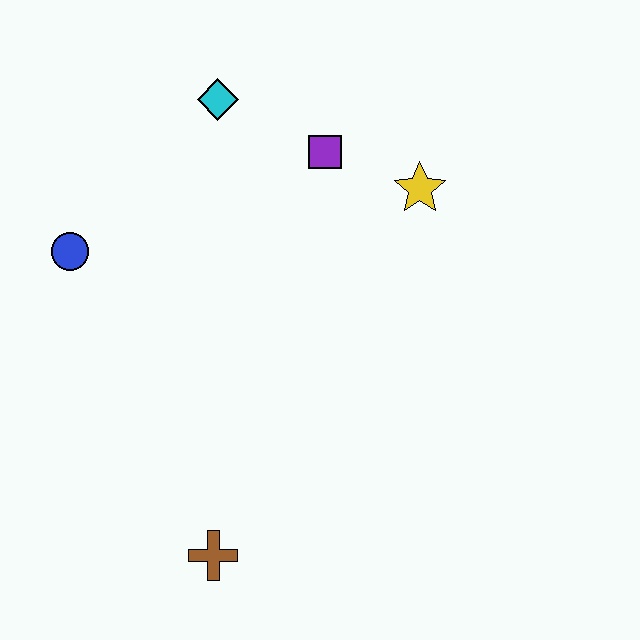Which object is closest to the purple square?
The yellow star is closest to the purple square.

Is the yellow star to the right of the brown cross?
Yes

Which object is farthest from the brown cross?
The cyan diamond is farthest from the brown cross.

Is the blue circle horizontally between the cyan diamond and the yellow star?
No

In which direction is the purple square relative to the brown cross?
The purple square is above the brown cross.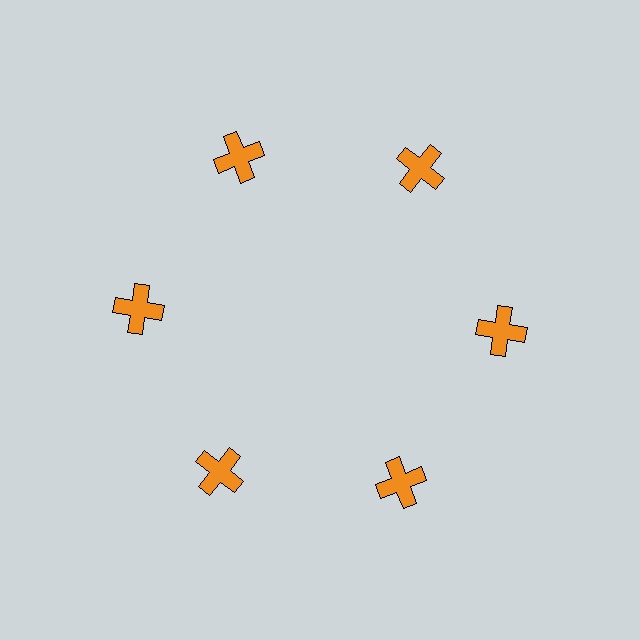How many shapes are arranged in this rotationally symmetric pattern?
There are 6 shapes, arranged in 6 groups of 1.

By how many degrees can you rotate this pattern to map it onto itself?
The pattern maps onto itself every 60 degrees of rotation.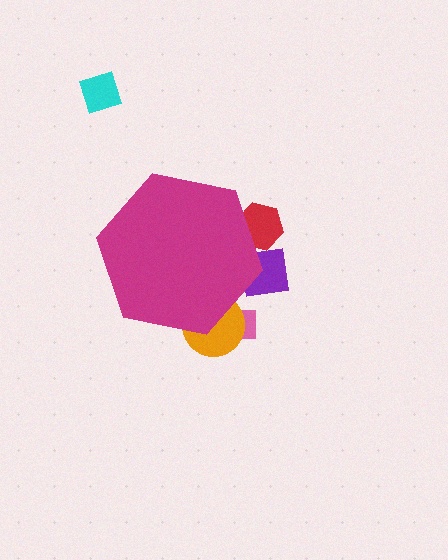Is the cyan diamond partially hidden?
No, the cyan diamond is fully visible.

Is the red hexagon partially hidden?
Yes, the red hexagon is partially hidden behind the magenta hexagon.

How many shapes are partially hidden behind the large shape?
4 shapes are partially hidden.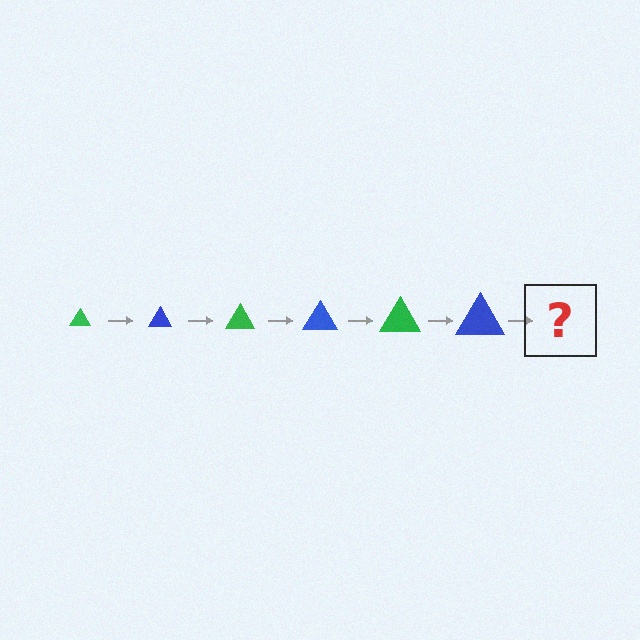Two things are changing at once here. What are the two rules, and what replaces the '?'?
The two rules are that the triangle grows larger each step and the color cycles through green and blue. The '?' should be a green triangle, larger than the previous one.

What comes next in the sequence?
The next element should be a green triangle, larger than the previous one.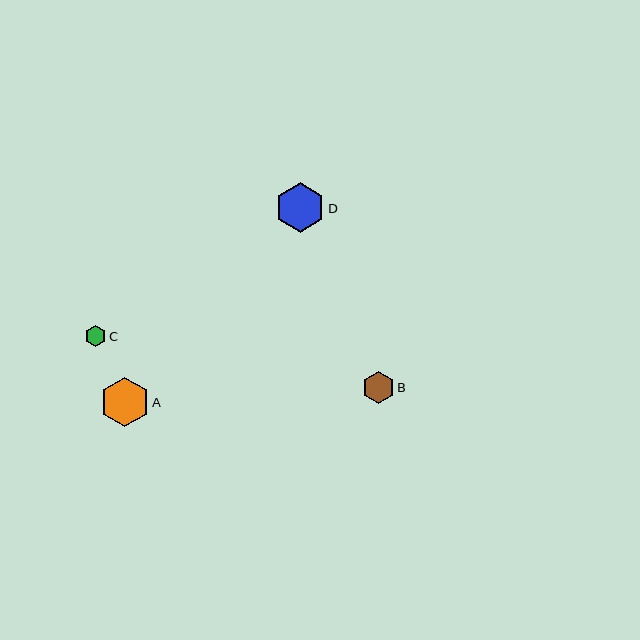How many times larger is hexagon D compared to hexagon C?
Hexagon D is approximately 2.4 times the size of hexagon C.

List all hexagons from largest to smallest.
From largest to smallest: D, A, B, C.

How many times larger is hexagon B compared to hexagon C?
Hexagon B is approximately 1.5 times the size of hexagon C.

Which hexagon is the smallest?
Hexagon C is the smallest with a size of approximately 21 pixels.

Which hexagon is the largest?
Hexagon D is the largest with a size of approximately 50 pixels.